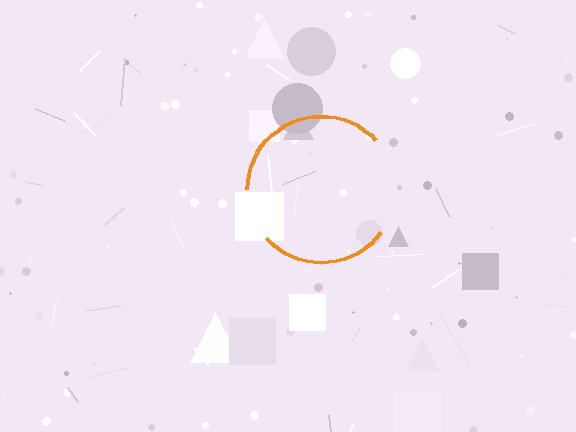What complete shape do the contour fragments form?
The contour fragments form a circle.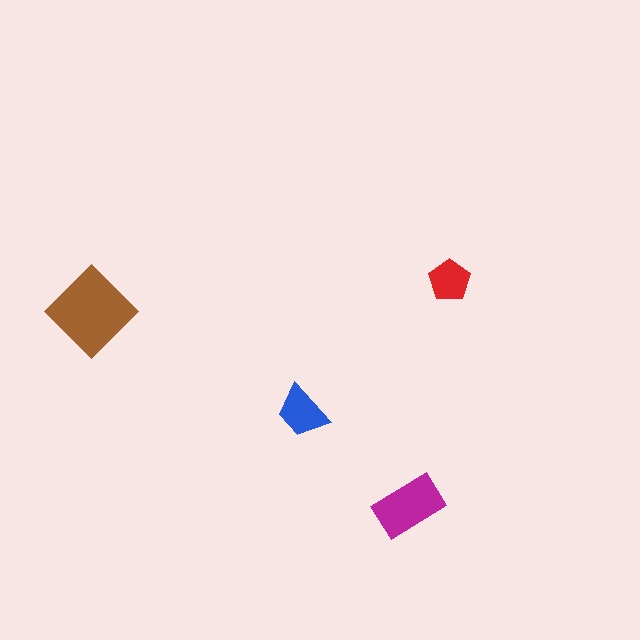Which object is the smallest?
The red pentagon.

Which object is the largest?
The brown diamond.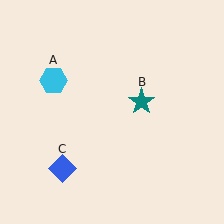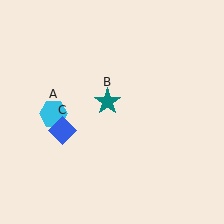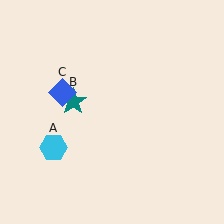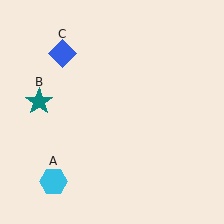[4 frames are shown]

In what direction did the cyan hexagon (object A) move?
The cyan hexagon (object A) moved down.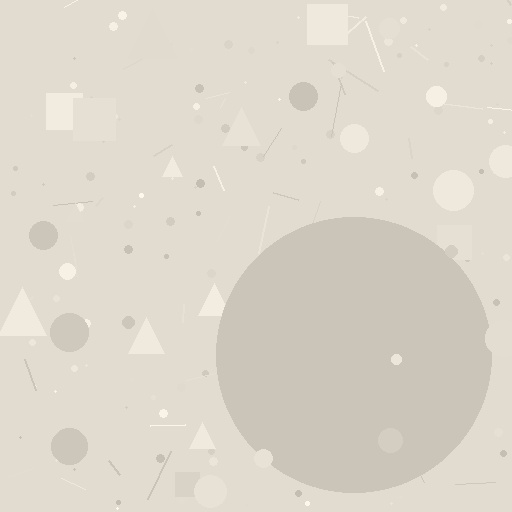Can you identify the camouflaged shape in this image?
The camouflaged shape is a circle.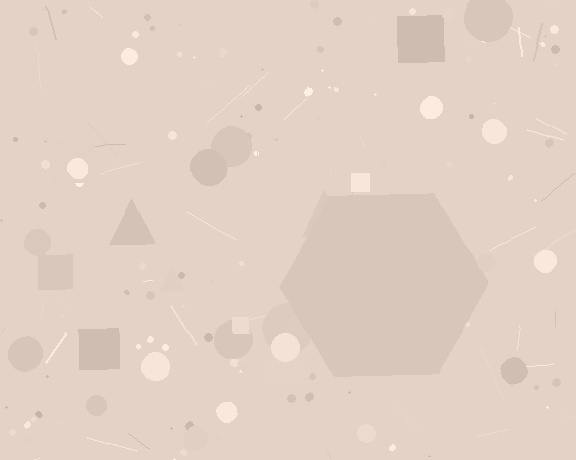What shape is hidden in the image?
A hexagon is hidden in the image.